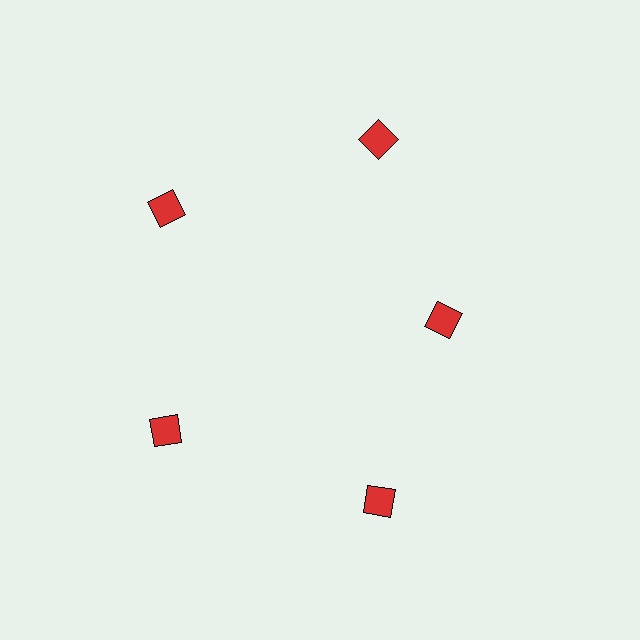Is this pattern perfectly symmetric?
No. The 5 red diamonds are arranged in a ring, but one element near the 3 o'clock position is pulled inward toward the center, breaking the 5-fold rotational symmetry.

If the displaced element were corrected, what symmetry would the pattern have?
It would have 5-fold rotational symmetry — the pattern would map onto itself every 72 degrees.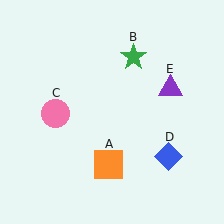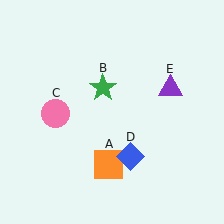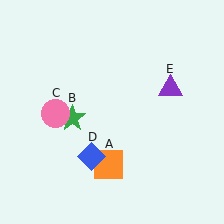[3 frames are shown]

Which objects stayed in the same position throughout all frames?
Orange square (object A) and pink circle (object C) and purple triangle (object E) remained stationary.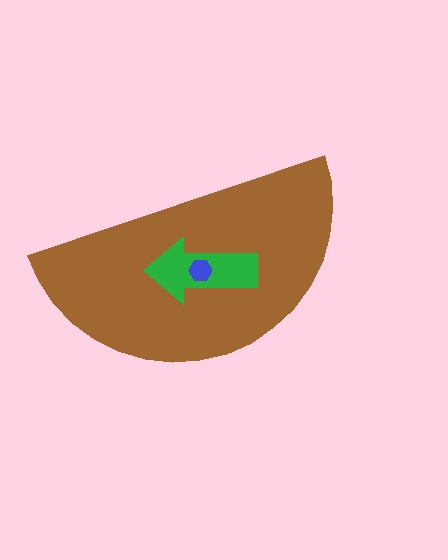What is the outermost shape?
The brown semicircle.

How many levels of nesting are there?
3.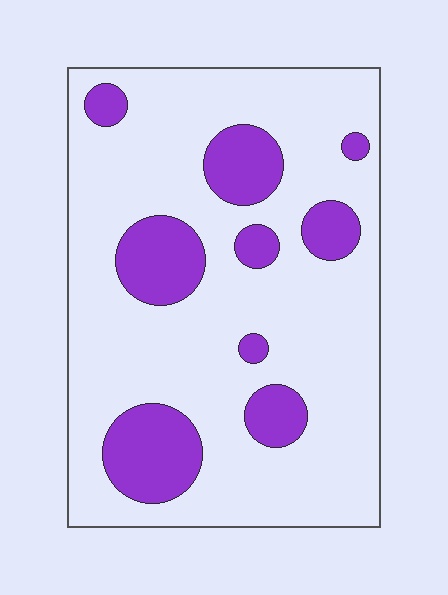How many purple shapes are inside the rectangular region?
9.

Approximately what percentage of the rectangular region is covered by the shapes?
Approximately 20%.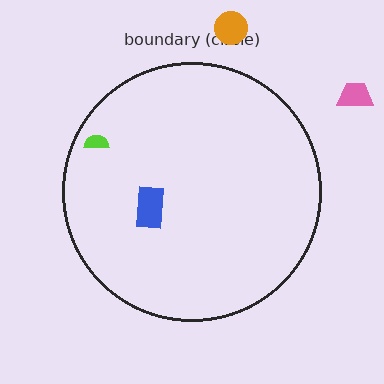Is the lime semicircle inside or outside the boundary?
Inside.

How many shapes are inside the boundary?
2 inside, 2 outside.